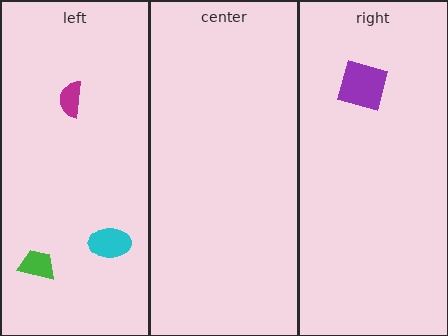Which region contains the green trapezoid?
The left region.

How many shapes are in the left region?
3.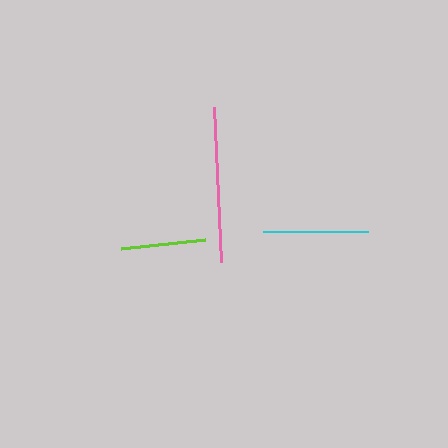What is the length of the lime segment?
The lime segment is approximately 85 pixels long.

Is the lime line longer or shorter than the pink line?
The pink line is longer than the lime line.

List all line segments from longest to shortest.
From longest to shortest: pink, cyan, lime.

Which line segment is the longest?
The pink line is the longest at approximately 155 pixels.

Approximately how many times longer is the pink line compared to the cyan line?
The pink line is approximately 1.5 times the length of the cyan line.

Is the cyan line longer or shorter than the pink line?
The pink line is longer than the cyan line.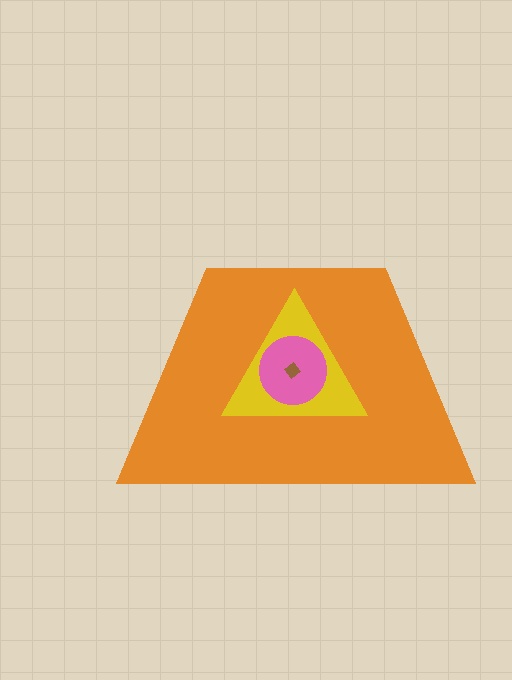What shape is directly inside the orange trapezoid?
The yellow triangle.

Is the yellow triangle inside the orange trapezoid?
Yes.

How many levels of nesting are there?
4.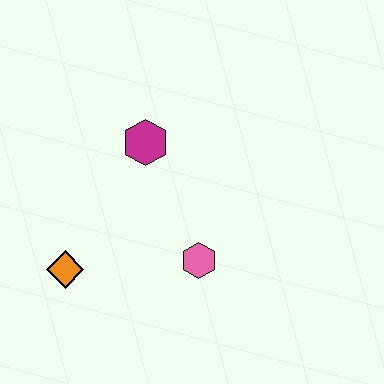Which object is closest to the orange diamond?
The pink hexagon is closest to the orange diamond.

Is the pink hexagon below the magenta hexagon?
Yes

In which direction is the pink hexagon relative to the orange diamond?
The pink hexagon is to the right of the orange diamond.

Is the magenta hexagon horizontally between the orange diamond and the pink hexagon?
Yes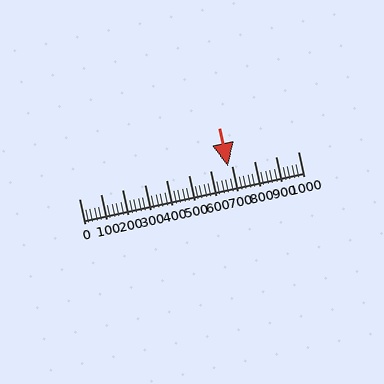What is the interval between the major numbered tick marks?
The major tick marks are spaced 100 units apart.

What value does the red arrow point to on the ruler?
The red arrow points to approximately 680.